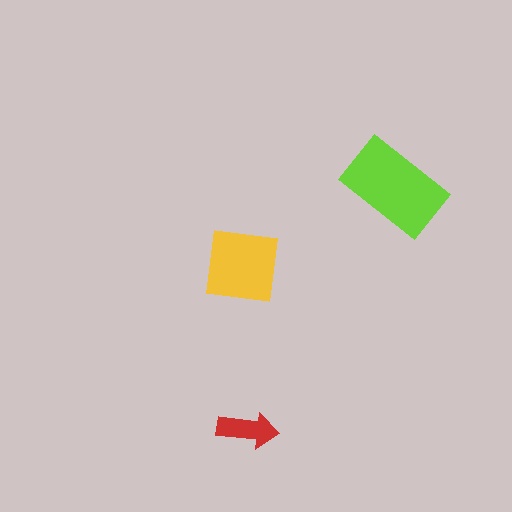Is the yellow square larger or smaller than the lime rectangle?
Smaller.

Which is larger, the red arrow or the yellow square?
The yellow square.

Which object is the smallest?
The red arrow.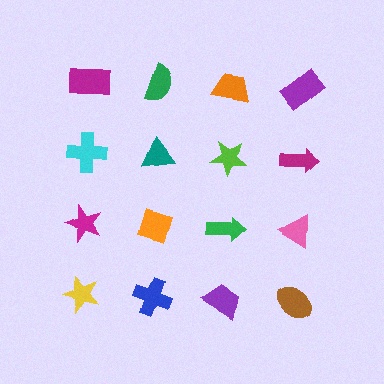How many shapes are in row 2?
4 shapes.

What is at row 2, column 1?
A cyan cross.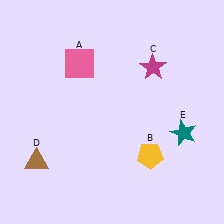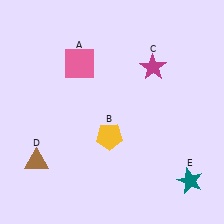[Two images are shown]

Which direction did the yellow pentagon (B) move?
The yellow pentagon (B) moved left.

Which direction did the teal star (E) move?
The teal star (E) moved down.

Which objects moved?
The objects that moved are: the yellow pentagon (B), the teal star (E).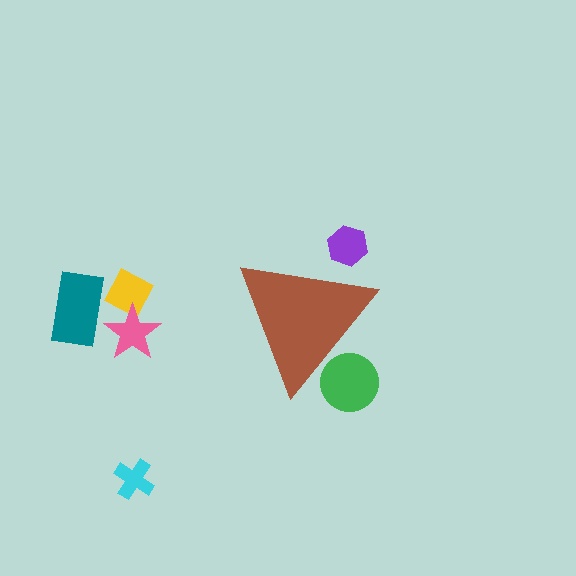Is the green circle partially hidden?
Yes, the green circle is partially hidden behind the brown triangle.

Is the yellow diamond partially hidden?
No, the yellow diamond is fully visible.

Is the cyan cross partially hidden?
No, the cyan cross is fully visible.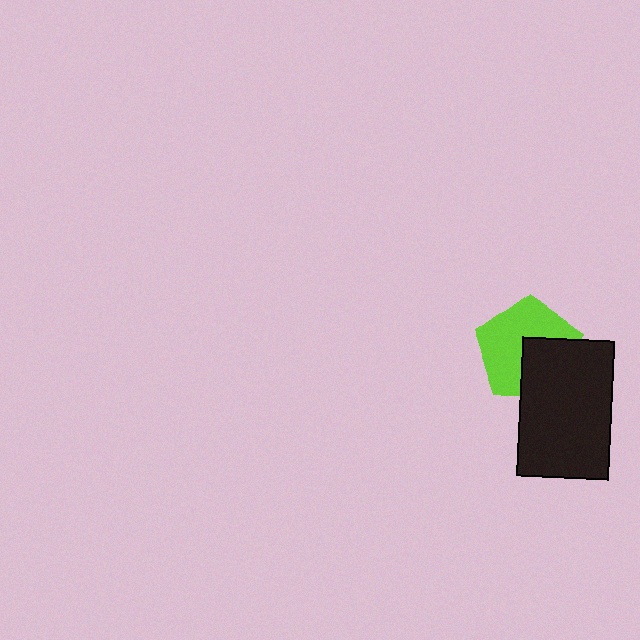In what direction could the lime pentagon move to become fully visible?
The lime pentagon could move toward the upper-left. That would shift it out from behind the black rectangle entirely.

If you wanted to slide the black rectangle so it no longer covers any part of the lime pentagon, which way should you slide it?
Slide it toward the lower-right — that is the most direct way to separate the two shapes.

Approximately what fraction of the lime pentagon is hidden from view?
Roughly 38% of the lime pentagon is hidden behind the black rectangle.